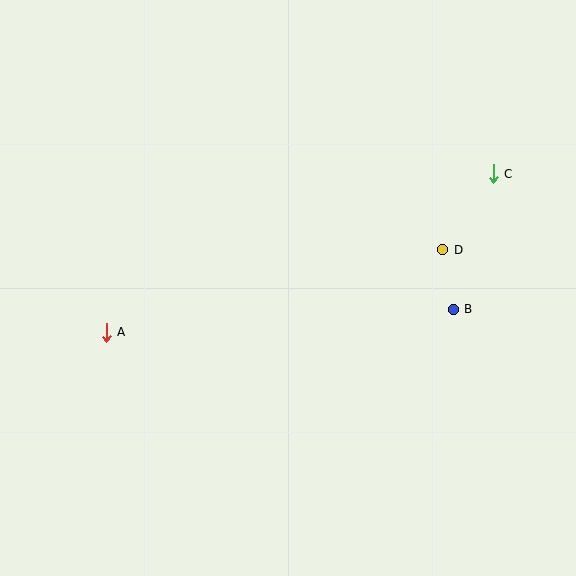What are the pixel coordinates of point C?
Point C is at (493, 174).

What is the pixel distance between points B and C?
The distance between B and C is 141 pixels.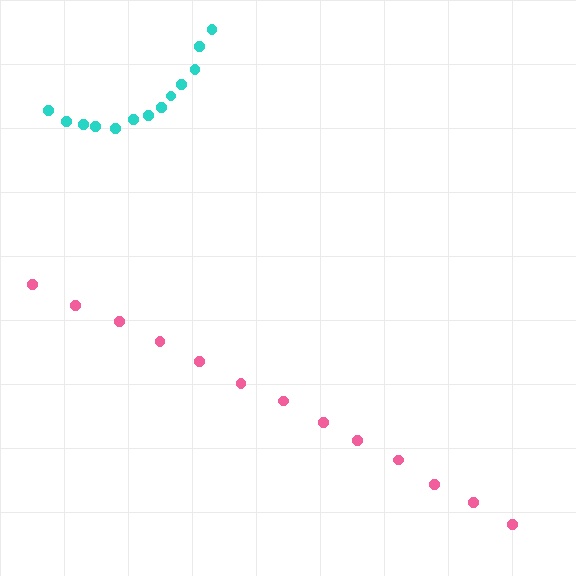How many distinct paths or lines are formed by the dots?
There are 2 distinct paths.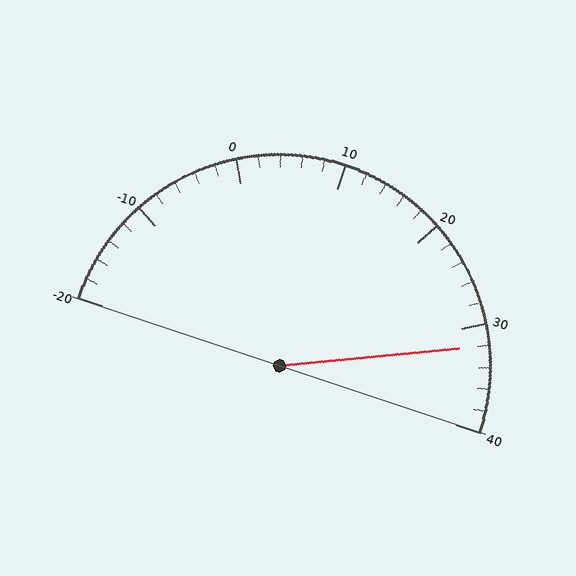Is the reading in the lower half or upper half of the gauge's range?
The reading is in the upper half of the range (-20 to 40).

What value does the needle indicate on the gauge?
The needle indicates approximately 32.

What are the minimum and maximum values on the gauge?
The gauge ranges from -20 to 40.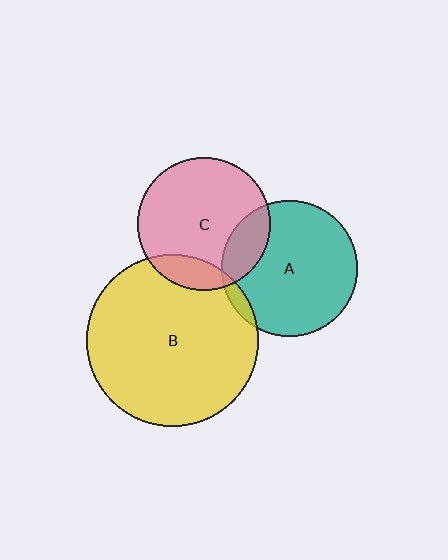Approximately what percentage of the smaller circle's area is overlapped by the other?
Approximately 5%.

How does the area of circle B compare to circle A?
Approximately 1.6 times.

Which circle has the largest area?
Circle B (yellow).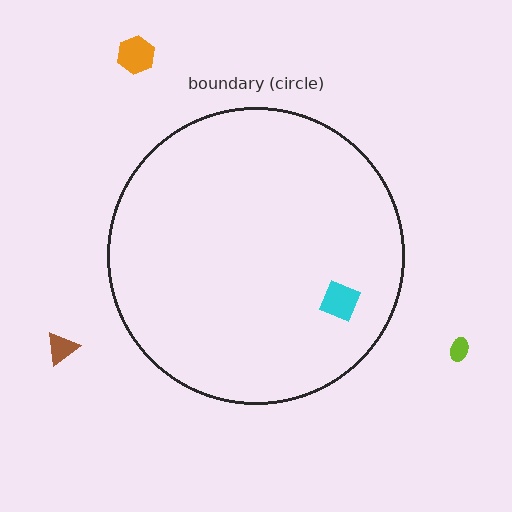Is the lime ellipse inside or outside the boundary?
Outside.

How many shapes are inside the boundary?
1 inside, 3 outside.